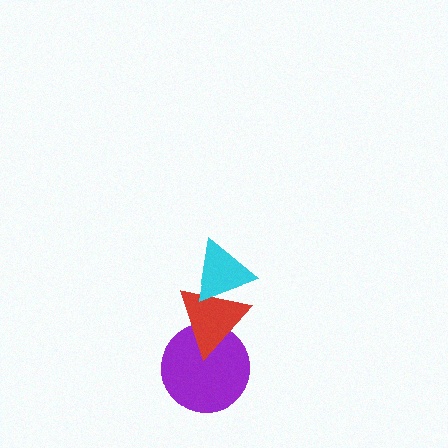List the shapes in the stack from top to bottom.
From top to bottom: the cyan triangle, the red triangle, the purple circle.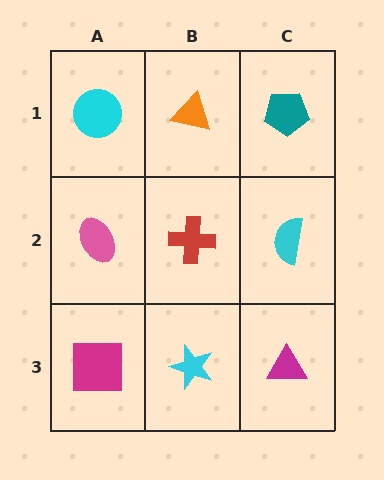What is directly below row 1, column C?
A cyan semicircle.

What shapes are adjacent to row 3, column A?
A pink ellipse (row 2, column A), a cyan star (row 3, column B).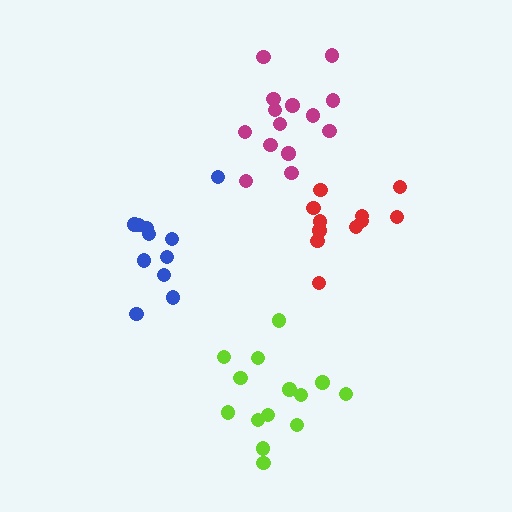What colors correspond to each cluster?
The clusters are colored: lime, magenta, blue, red.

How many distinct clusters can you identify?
There are 4 distinct clusters.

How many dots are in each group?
Group 1: 14 dots, Group 2: 15 dots, Group 3: 11 dots, Group 4: 11 dots (51 total).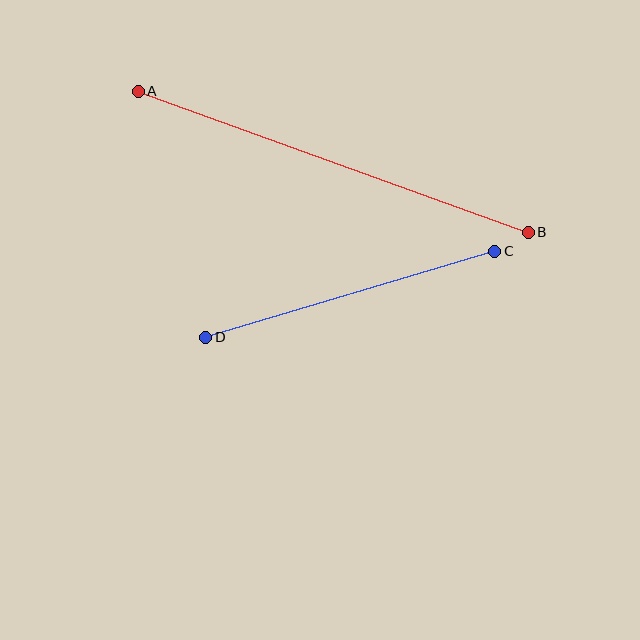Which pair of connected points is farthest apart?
Points A and B are farthest apart.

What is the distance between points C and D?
The distance is approximately 302 pixels.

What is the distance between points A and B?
The distance is approximately 414 pixels.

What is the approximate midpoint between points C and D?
The midpoint is at approximately (350, 294) pixels.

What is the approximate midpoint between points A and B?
The midpoint is at approximately (333, 162) pixels.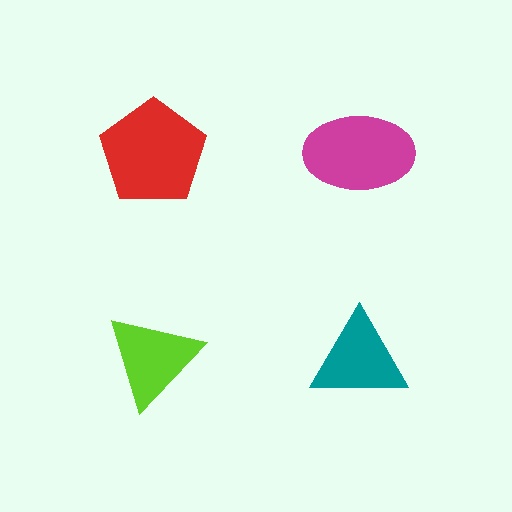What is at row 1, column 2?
A magenta ellipse.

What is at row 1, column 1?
A red pentagon.